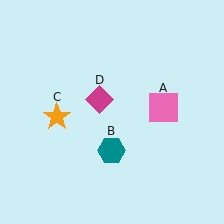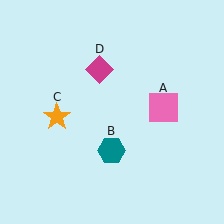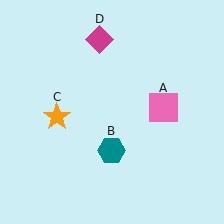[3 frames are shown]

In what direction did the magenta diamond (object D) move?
The magenta diamond (object D) moved up.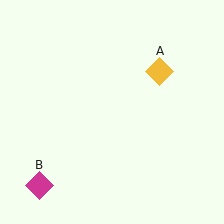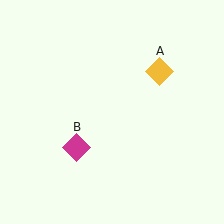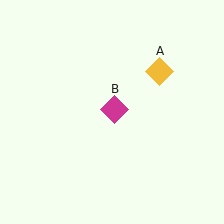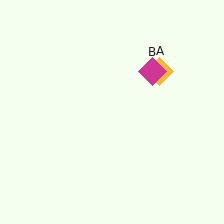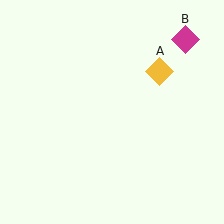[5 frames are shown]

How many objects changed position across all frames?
1 object changed position: magenta diamond (object B).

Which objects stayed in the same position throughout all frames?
Yellow diamond (object A) remained stationary.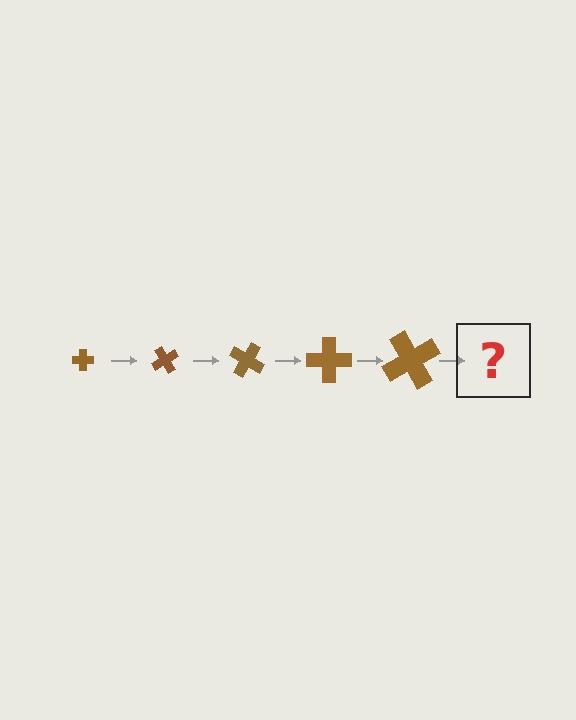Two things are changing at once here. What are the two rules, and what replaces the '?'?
The two rules are that the cross grows larger each step and it rotates 60 degrees each step. The '?' should be a cross, larger than the previous one and rotated 300 degrees from the start.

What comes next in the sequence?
The next element should be a cross, larger than the previous one and rotated 300 degrees from the start.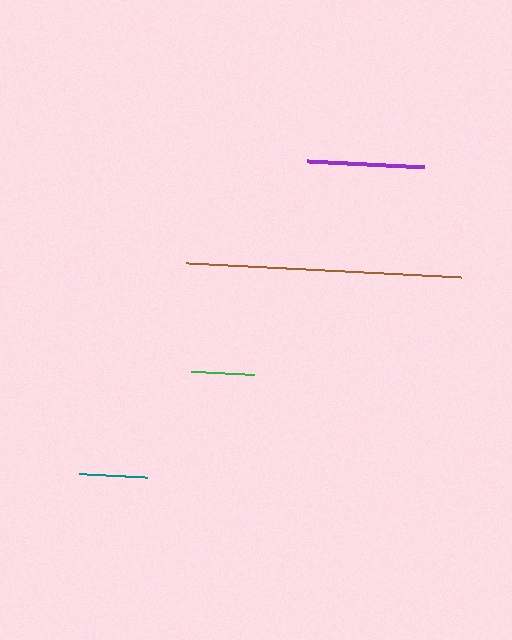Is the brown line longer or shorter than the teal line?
The brown line is longer than the teal line.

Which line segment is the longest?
The brown line is the longest at approximately 276 pixels.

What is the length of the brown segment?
The brown segment is approximately 276 pixels long.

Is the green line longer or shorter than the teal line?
The teal line is longer than the green line.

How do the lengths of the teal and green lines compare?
The teal and green lines are approximately the same length.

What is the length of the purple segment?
The purple segment is approximately 117 pixels long.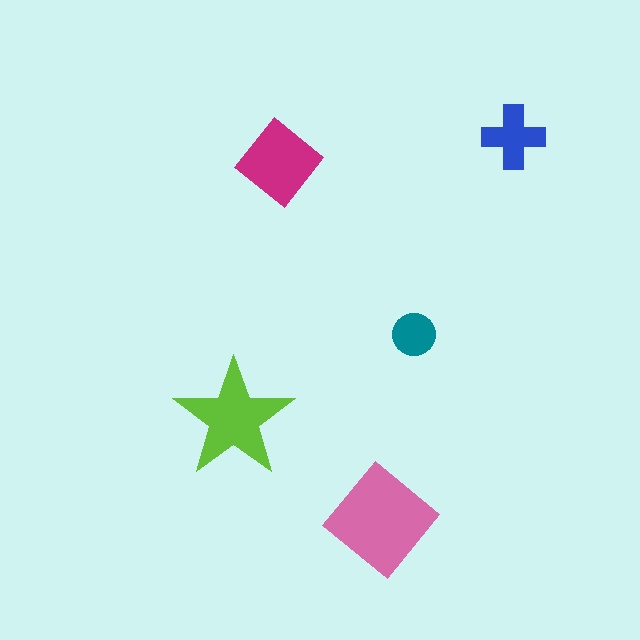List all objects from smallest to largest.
The teal circle, the blue cross, the magenta diamond, the lime star, the pink diamond.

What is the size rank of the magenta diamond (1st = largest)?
3rd.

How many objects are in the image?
There are 5 objects in the image.